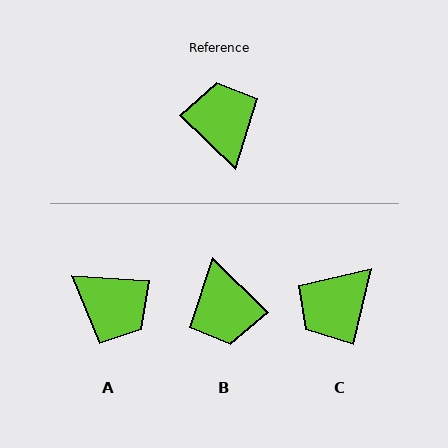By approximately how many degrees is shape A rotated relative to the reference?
Approximately 141 degrees clockwise.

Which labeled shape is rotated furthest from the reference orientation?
B, about 179 degrees away.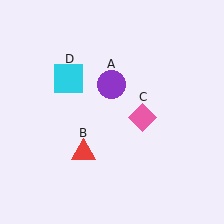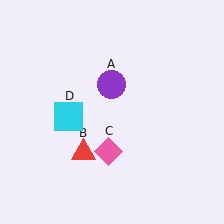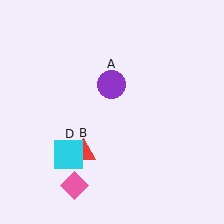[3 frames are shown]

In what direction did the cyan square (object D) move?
The cyan square (object D) moved down.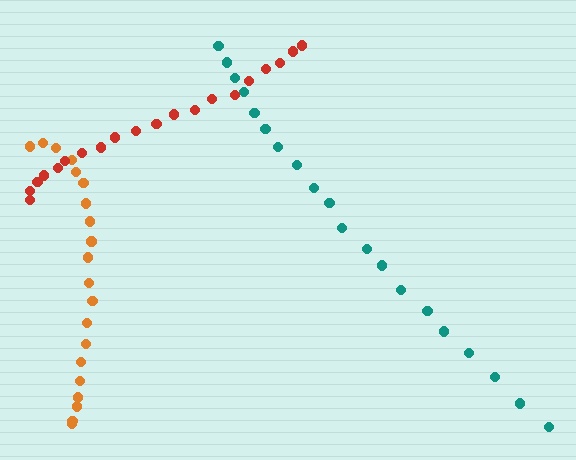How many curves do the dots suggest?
There are 3 distinct paths.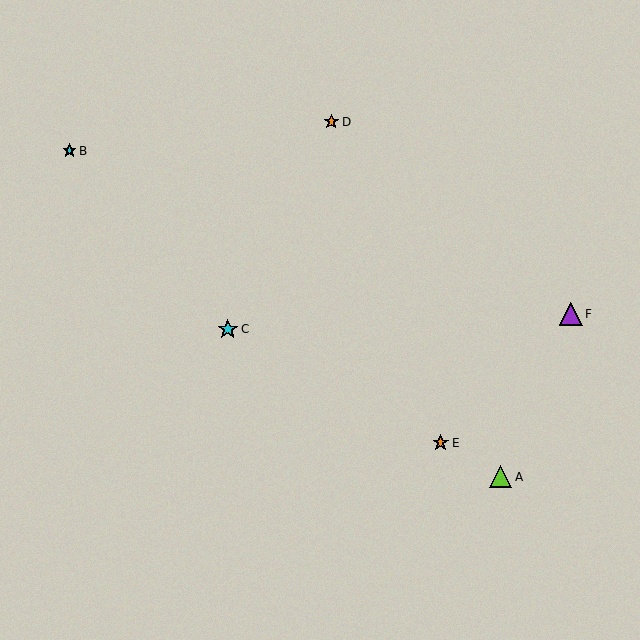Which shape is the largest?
The purple triangle (labeled F) is the largest.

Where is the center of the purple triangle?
The center of the purple triangle is at (571, 314).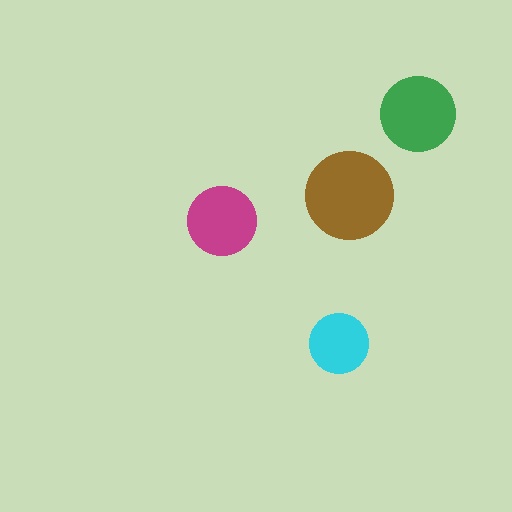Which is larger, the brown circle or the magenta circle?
The brown one.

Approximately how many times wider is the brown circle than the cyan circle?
About 1.5 times wider.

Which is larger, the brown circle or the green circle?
The brown one.